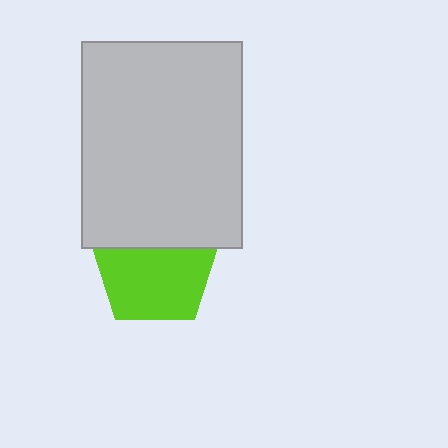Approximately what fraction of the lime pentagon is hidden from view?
Roughly 34% of the lime pentagon is hidden behind the light gray rectangle.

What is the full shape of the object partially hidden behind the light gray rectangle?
The partially hidden object is a lime pentagon.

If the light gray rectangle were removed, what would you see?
You would see the complete lime pentagon.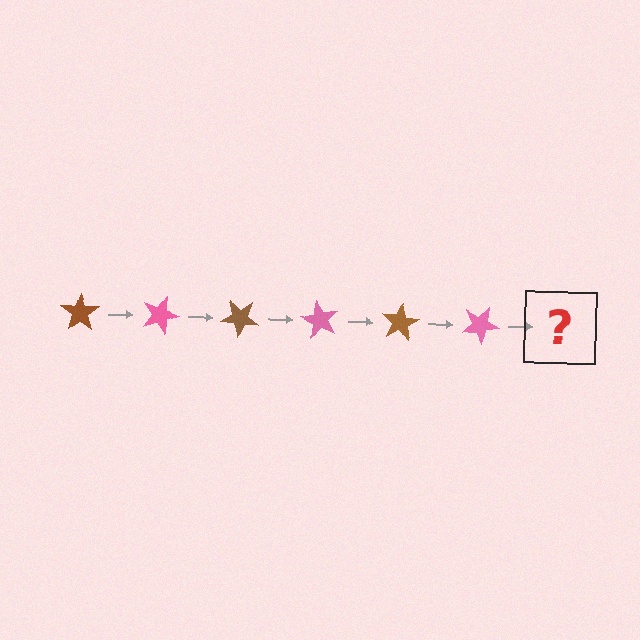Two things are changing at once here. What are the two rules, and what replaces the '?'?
The two rules are that it rotates 20 degrees each step and the color cycles through brown and pink. The '?' should be a brown star, rotated 120 degrees from the start.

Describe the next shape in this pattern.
It should be a brown star, rotated 120 degrees from the start.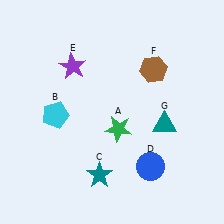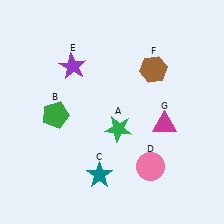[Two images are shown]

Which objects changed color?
B changed from cyan to green. D changed from blue to pink. G changed from teal to magenta.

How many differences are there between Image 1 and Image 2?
There are 3 differences between the two images.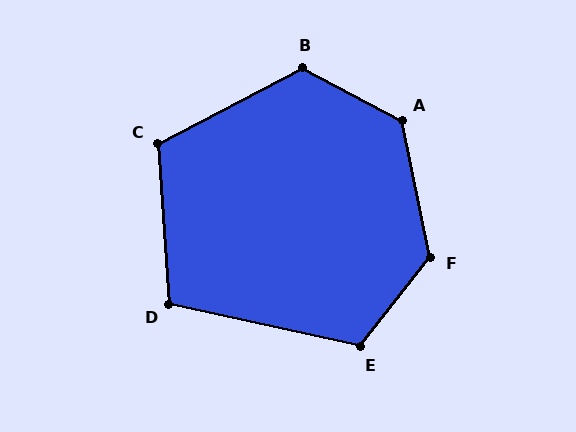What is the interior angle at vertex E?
Approximately 116 degrees (obtuse).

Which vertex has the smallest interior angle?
D, at approximately 106 degrees.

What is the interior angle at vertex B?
Approximately 124 degrees (obtuse).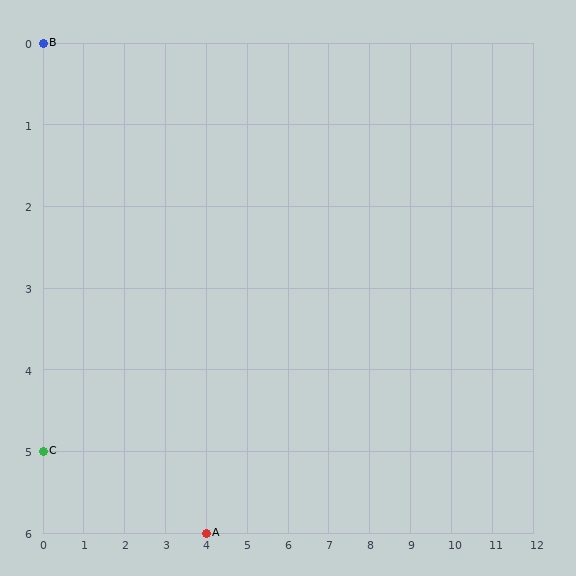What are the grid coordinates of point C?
Point C is at grid coordinates (0, 5).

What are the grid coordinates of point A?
Point A is at grid coordinates (4, 6).